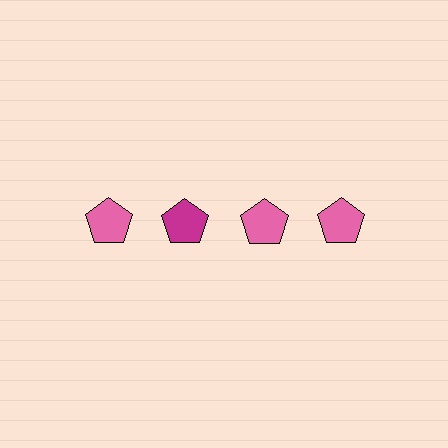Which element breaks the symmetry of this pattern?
The magenta pentagon in the top row, second from left column breaks the symmetry. All other shapes are pink pentagons.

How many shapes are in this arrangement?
There are 4 shapes arranged in a grid pattern.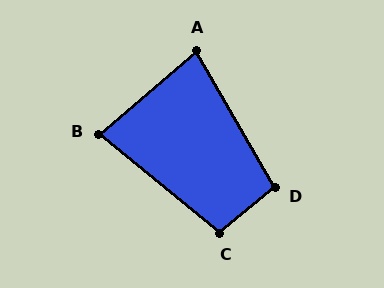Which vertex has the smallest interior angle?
A, at approximately 79 degrees.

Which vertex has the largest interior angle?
C, at approximately 101 degrees.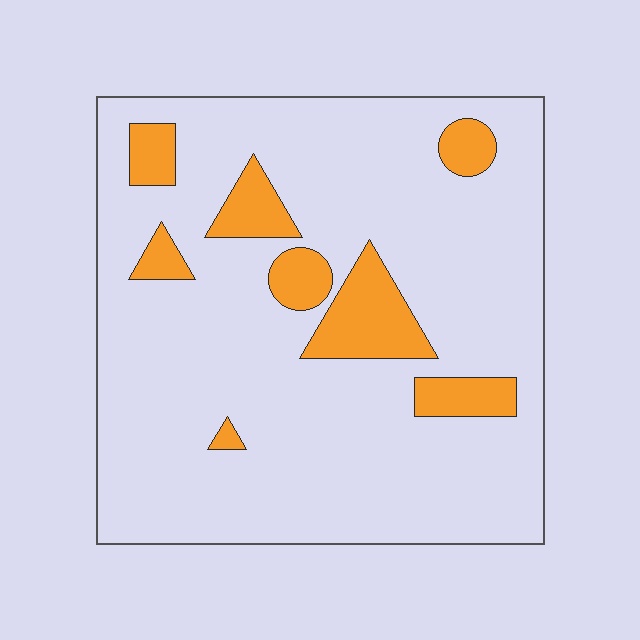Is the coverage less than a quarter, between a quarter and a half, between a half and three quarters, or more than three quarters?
Less than a quarter.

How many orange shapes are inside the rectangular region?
8.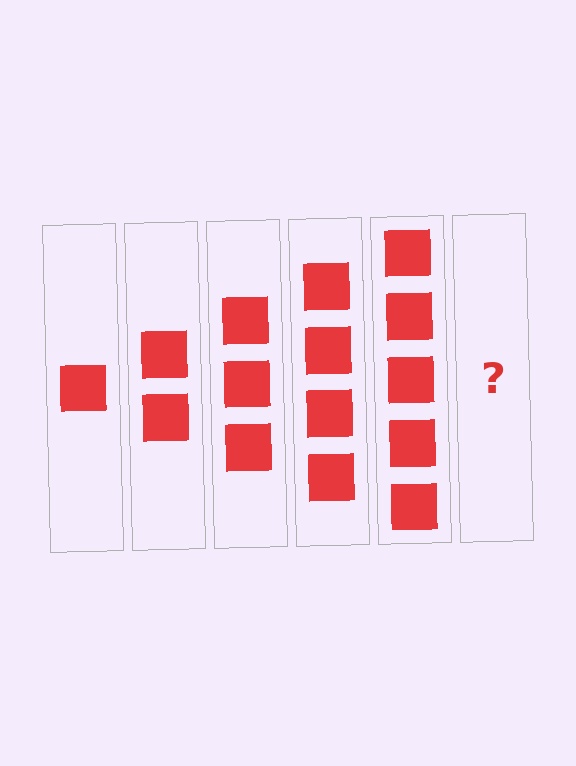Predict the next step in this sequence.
The next step is 6 squares.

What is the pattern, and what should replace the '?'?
The pattern is that each step adds one more square. The '?' should be 6 squares.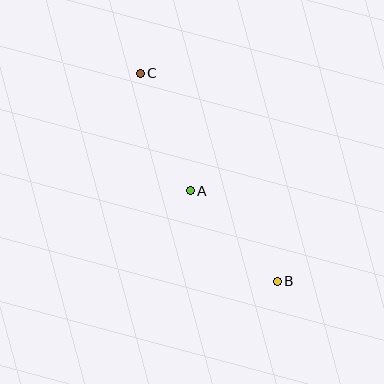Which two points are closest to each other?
Points A and B are closest to each other.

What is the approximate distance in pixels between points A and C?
The distance between A and C is approximately 128 pixels.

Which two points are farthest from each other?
Points B and C are farthest from each other.